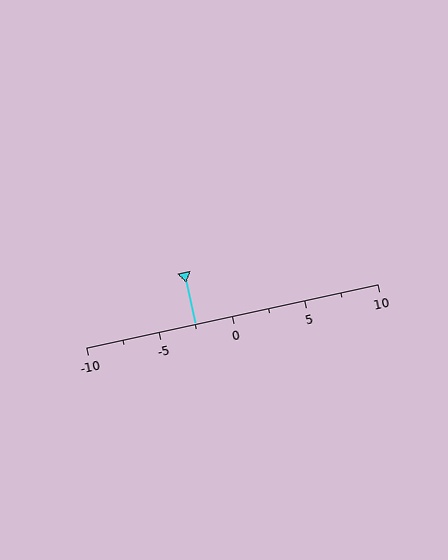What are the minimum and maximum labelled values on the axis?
The axis runs from -10 to 10.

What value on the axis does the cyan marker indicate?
The marker indicates approximately -2.5.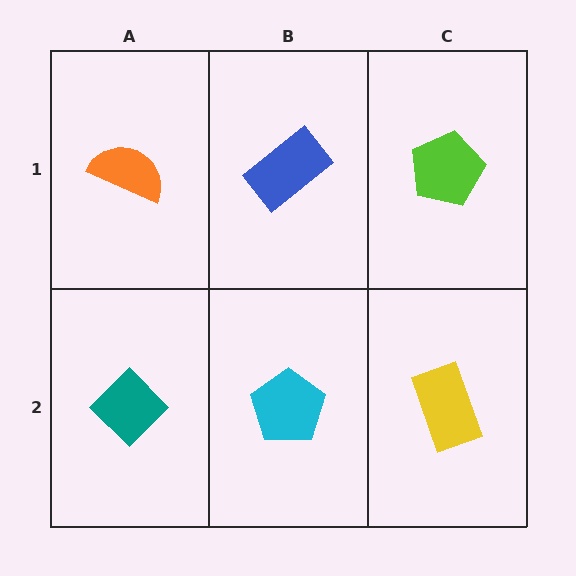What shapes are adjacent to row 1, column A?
A teal diamond (row 2, column A), a blue rectangle (row 1, column B).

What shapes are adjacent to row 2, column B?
A blue rectangle (row 1, column B), a teal diamond (row 2, column A), a yellow rectangle (row 2, column C).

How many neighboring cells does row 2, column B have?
3.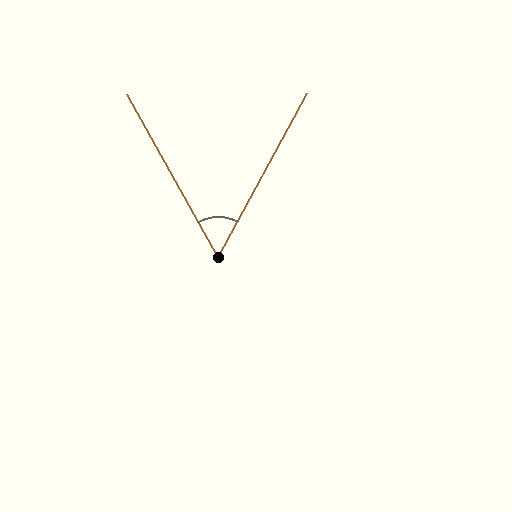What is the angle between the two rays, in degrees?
Approximately 58 degrees.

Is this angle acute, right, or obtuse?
It is acute.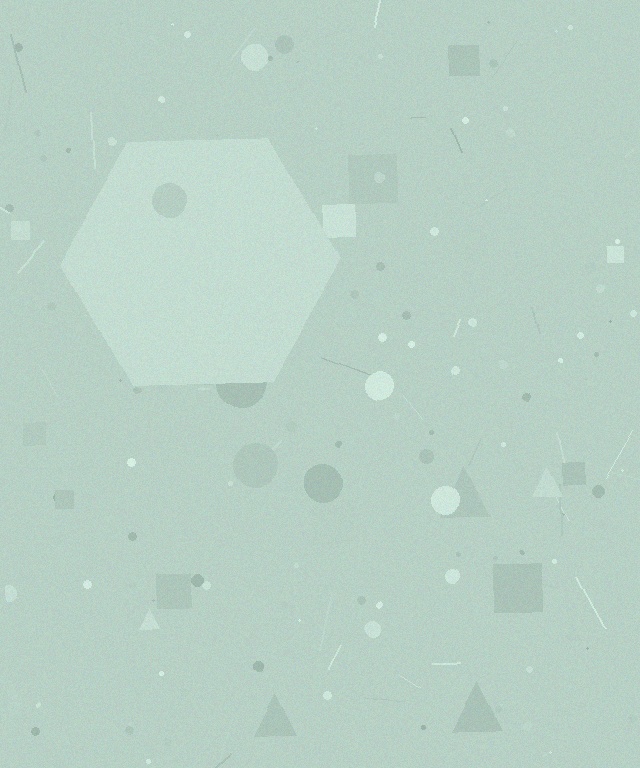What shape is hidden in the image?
A hexagon is hidden in the image.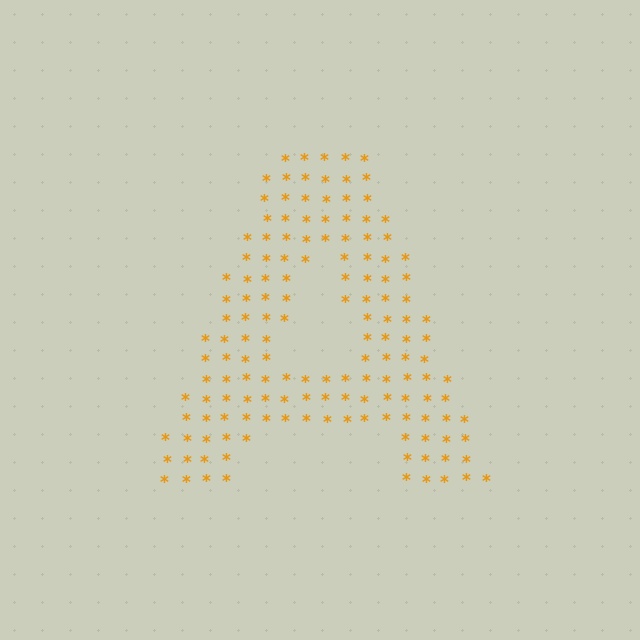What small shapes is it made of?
It is made of small asterisks.